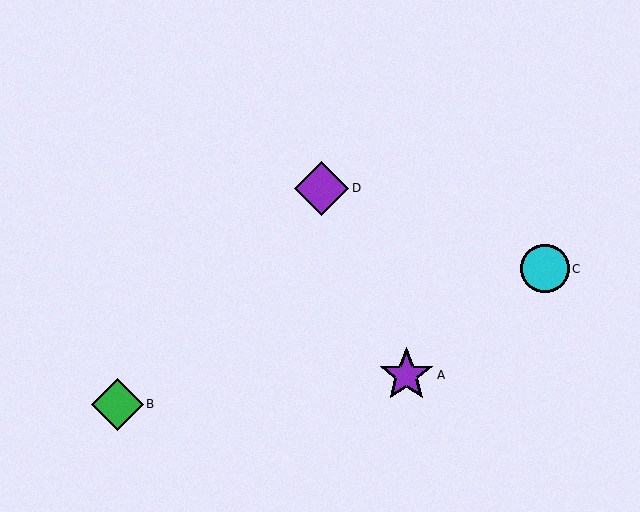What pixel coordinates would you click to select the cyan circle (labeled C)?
Click at (545, 269) to select the cyan circle C.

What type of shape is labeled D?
Shape D is a purple diamond.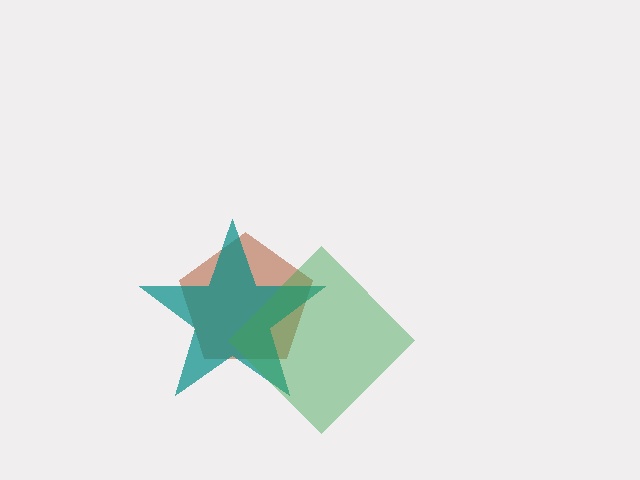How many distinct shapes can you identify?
There are 3 distinct shapes: a brown pentagon, a teal star, a green diamond.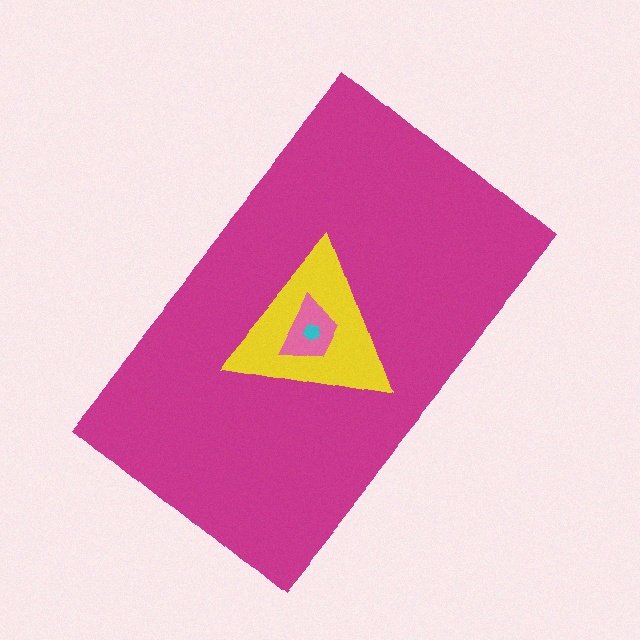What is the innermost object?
The cyan pentagon.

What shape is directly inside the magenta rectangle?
The yellow triangle.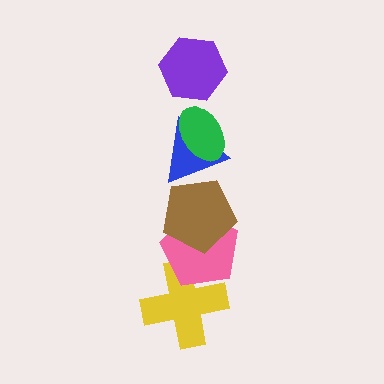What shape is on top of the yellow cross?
The pink pentagon is on top of the yellow cross.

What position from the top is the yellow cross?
The yellow cross is 6th from the top.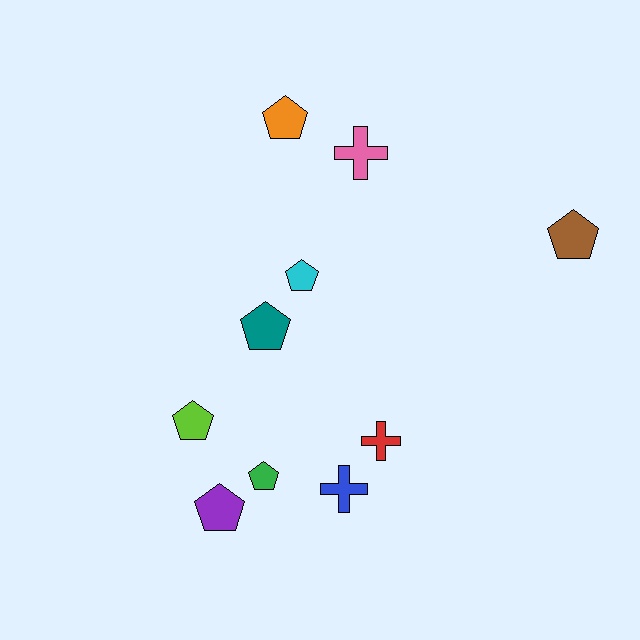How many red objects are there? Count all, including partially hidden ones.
There is 1 red object.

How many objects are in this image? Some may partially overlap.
There are 10 objects.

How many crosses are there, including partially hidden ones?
There are 3 crosses.